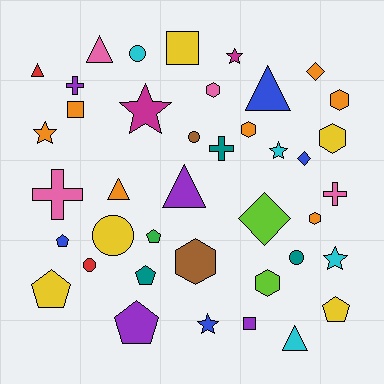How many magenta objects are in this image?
There are 2 magenta objects.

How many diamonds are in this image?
There are 3 diamonds.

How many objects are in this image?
There are 40 objects.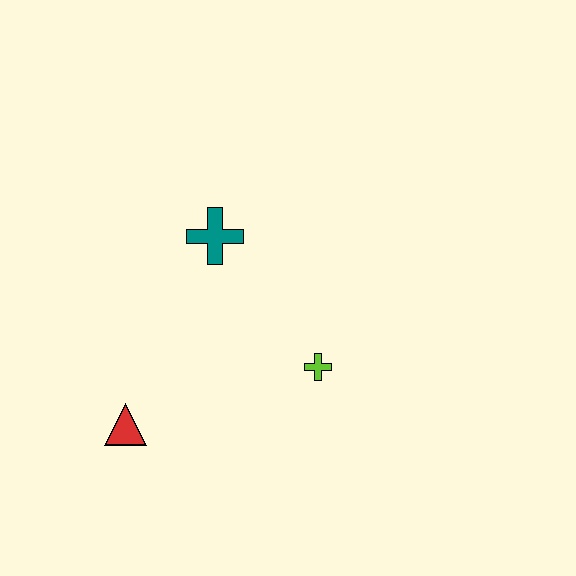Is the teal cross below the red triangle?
No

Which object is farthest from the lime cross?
The red triangle is farthest from the lime cross.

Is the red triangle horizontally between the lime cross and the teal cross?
No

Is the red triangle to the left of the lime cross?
Yes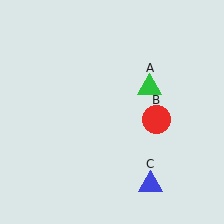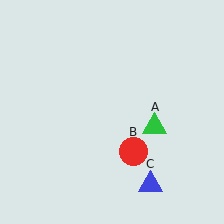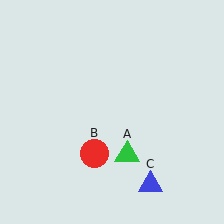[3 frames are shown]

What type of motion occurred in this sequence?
The green triangle (object A), red circle (object B) rotated clockwise around the center of the scene.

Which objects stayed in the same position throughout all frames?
Blue triangle (object C) remained stationary.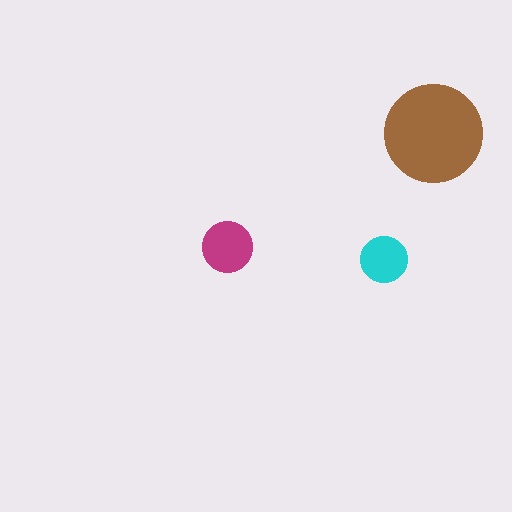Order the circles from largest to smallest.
the brown one, the magenta one, the cyan one.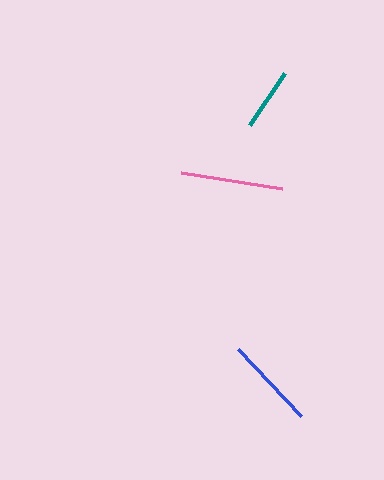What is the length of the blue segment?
The blue segment is approximately 92 pixels long.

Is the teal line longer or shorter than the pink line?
The pink line is longer than the teal line.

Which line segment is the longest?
The pink line is the longest at approximately 102 pixels.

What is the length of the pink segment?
The pink segment is approximately 102 pixels long.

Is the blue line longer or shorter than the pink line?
The pink line is longer than the blue line.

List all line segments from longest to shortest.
From longest to shortest: pink, blue, teal.